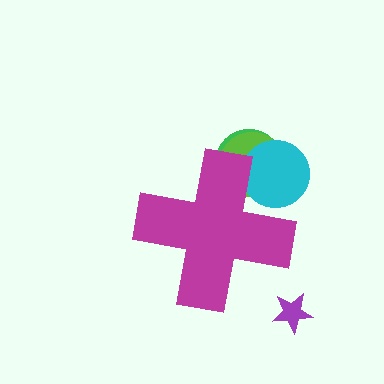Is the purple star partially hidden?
No, the purple star is fully visible.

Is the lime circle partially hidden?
Yes, the lime circle is partially hidden behind the magenta cross.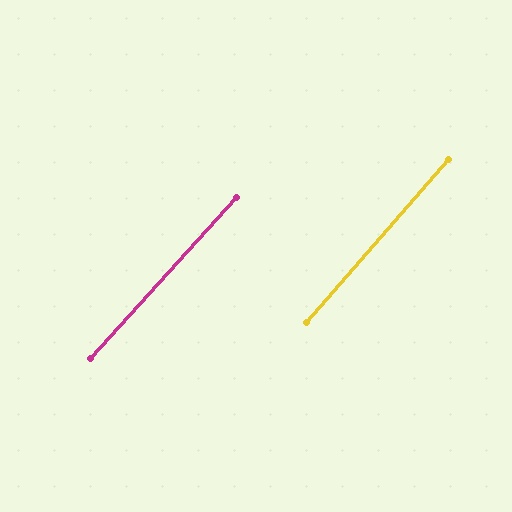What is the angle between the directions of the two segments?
Approximately 1 degree.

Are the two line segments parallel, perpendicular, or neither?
Parallel — their directions differ by only 1.0°.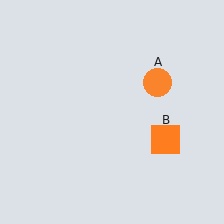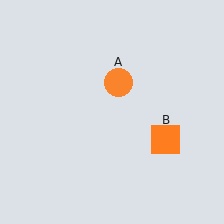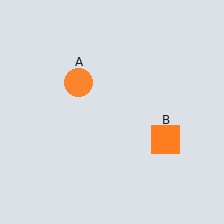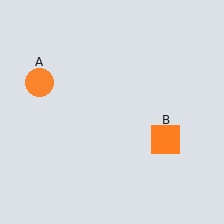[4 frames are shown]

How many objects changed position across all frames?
1 object changed position: orange circle (object A).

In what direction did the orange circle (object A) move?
The orange circle (object A) moved left.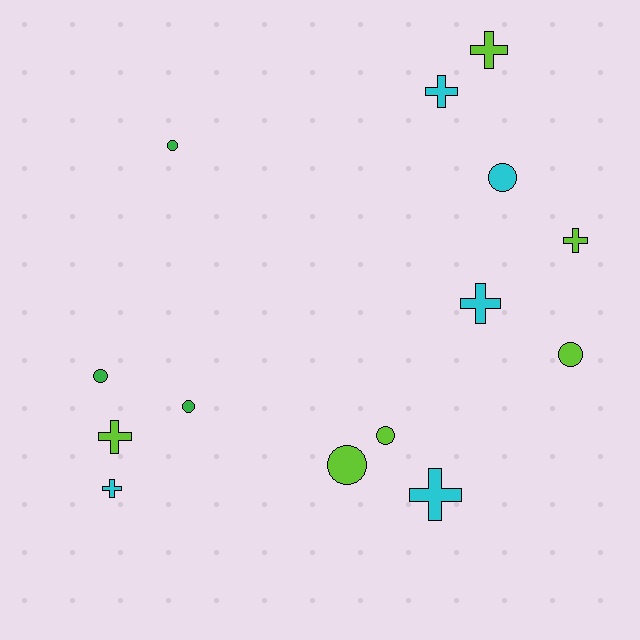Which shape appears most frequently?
Circle, with 7 objects.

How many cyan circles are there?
There is 1 cyan circle.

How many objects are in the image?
There are 14 objects.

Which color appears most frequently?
Lime, with 6 objects.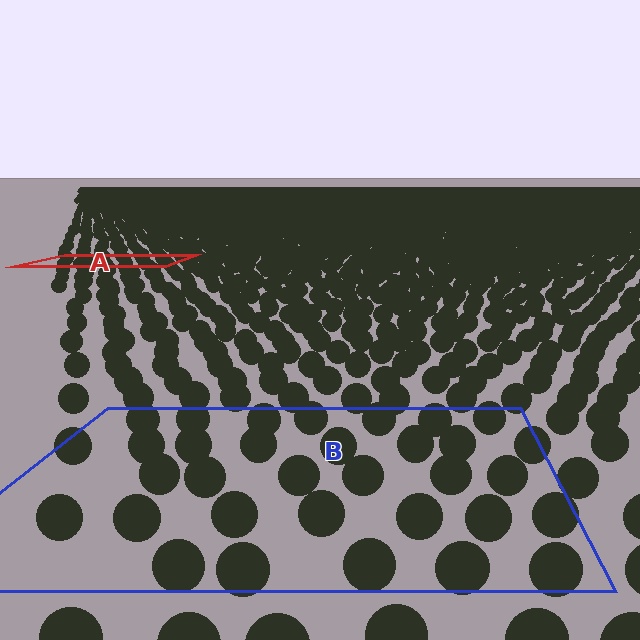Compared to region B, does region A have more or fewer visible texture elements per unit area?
Region A has more texture elements per unit area — they are packed more densely because it is farther away.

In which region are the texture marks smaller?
The texture marks are smaller in region A, because it is farther away.